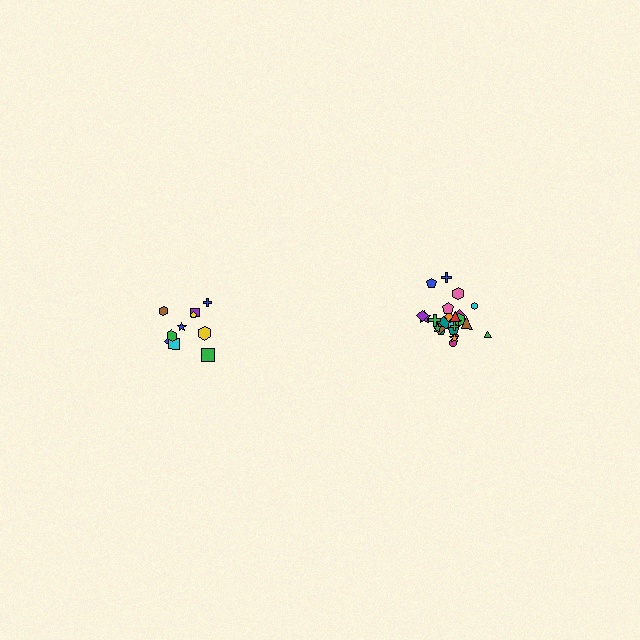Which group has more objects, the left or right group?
The right group.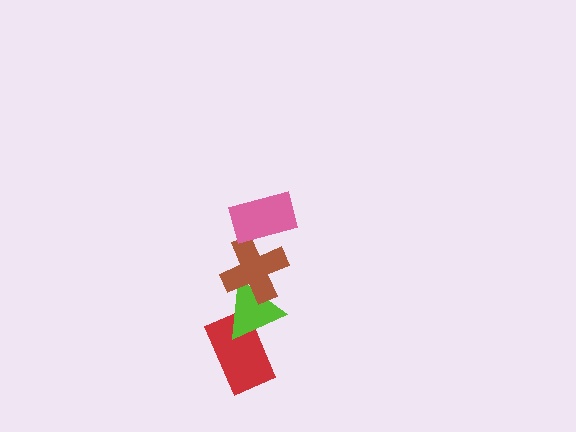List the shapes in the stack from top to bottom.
From top to bottom: the pink rectangle, the brown cross, the lime triangle, the red rectangle.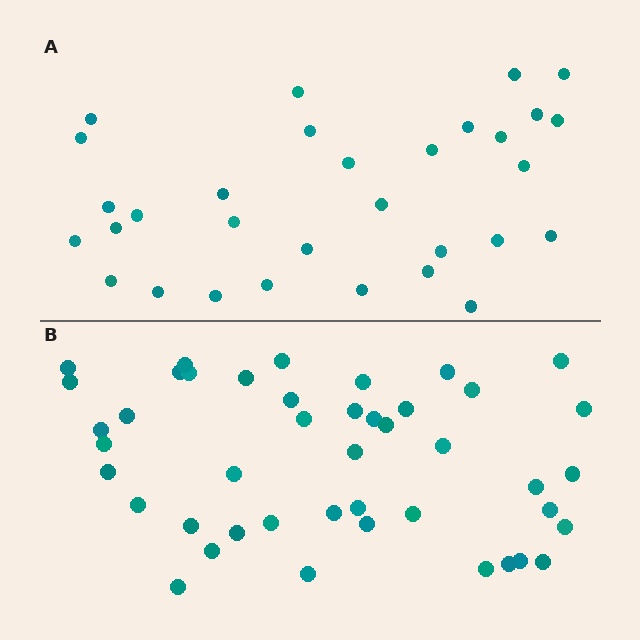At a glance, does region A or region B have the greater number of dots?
Region B (the bottom region) has more dots.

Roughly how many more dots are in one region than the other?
Region B has approximately 15 more dots than region A.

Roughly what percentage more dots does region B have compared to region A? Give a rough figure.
About 40% more.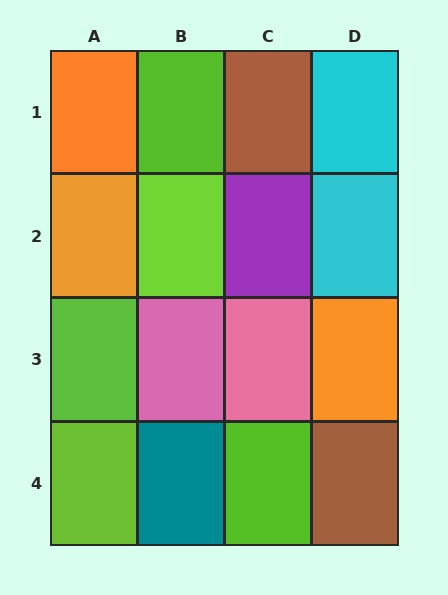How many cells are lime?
5 cells are lime.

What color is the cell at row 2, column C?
Purple.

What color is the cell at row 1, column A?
Orange.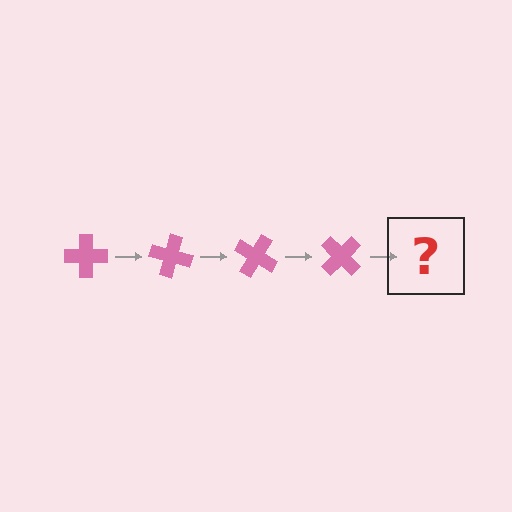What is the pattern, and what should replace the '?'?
The pattern is that the cross rotates 15 degrees each step. The '?' should be a pink cross rotated 60 degrees.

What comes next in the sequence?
The next element should be a pink cross rotated 60 degrees.